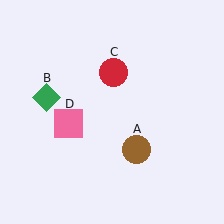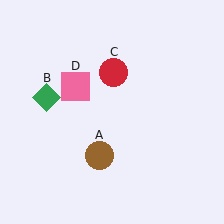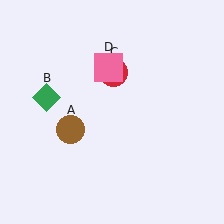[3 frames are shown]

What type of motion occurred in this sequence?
The brown circle (object A), pink square (object D) rotated clockwise around the center of the scene.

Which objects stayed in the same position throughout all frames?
Green diamond (object B) and red circle (object C) remained stationary.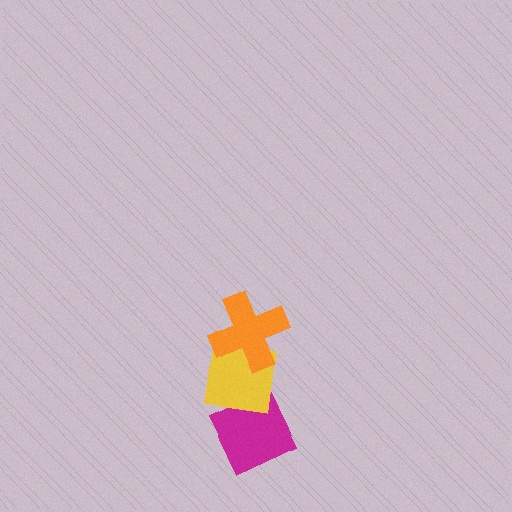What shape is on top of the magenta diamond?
The yellow square is on top of the magenta diamond.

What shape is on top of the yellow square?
The orange cross is on top of the yellow square.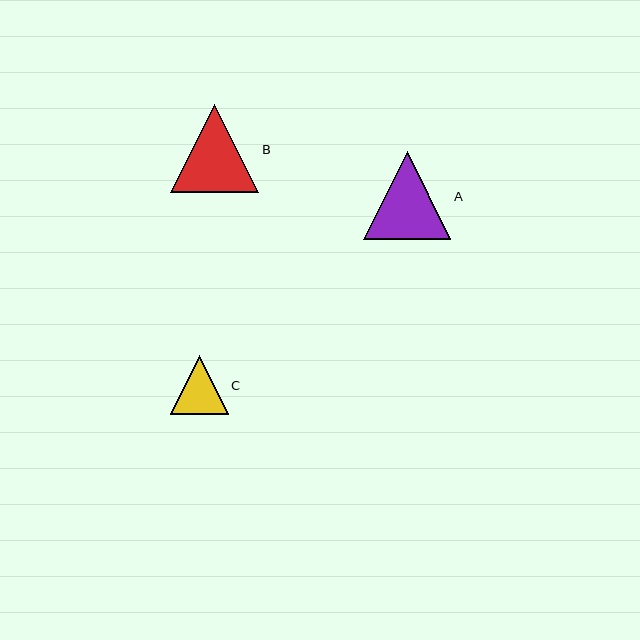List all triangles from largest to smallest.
From largest to smallest: B, A, C.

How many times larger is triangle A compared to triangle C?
Triangle A is approximately 1.5 times the size of triangle C.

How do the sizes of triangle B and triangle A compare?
Triangle B and triangle A are approximately the same size.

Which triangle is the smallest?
Triangle C is the smallest with a size of approximately 58 pixels.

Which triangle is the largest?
Triangle B is the largest with a size of approximately 88 pixels.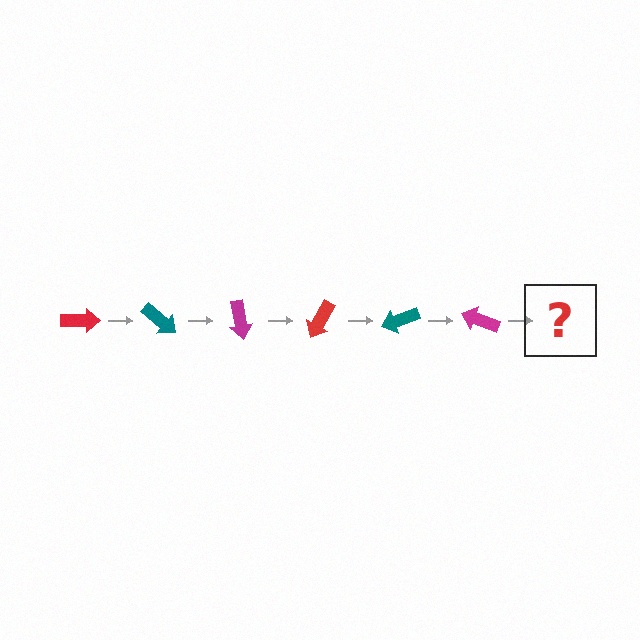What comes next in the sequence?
The next element should be a red arrow, rotated 240 degrees from the start.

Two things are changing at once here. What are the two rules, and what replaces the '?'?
The two rules are that it rotates 40 degrees each step and the color cycles through red, teal, and magenta. The '?' should be a red arrow, rotated 240 degrees from the start.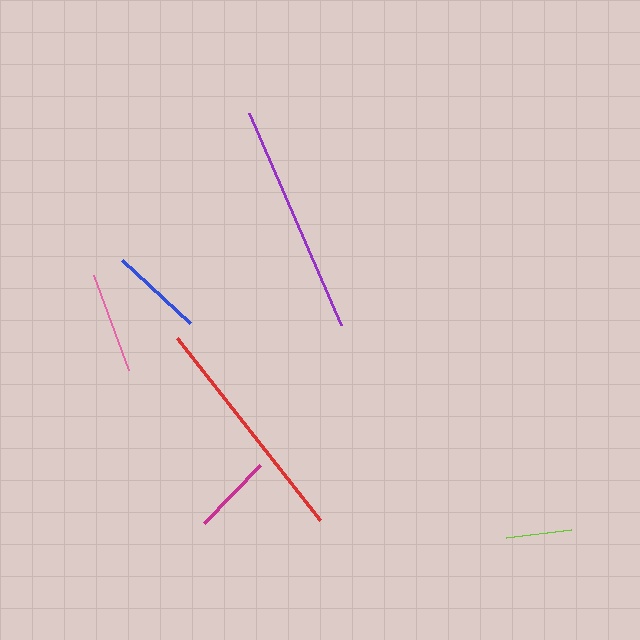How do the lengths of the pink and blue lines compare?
The pink and blue lines are approximately the same length.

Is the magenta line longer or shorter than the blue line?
The blue line is longer than the magenta line.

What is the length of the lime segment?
The lime segment is approximately 66 pixels long.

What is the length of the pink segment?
The pink segment is approximately 101 pixels long.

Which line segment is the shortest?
The lime line is the shortest at approximately 66 pixels.